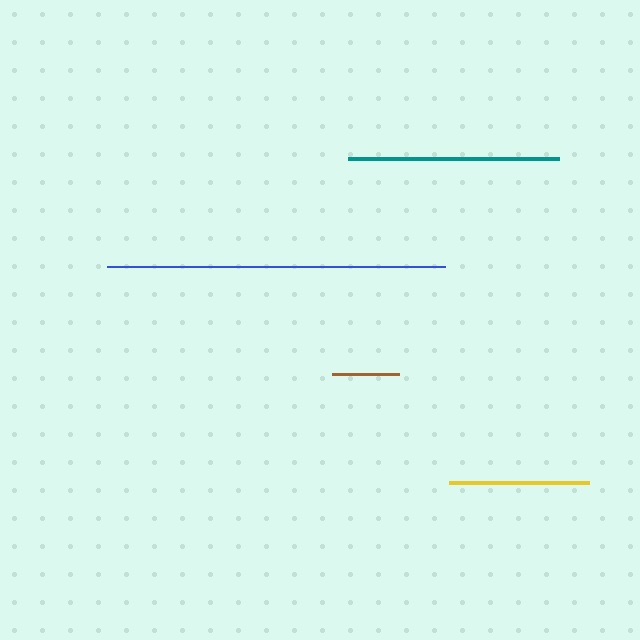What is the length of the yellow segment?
The yellow segment is approximately 140 pixels long.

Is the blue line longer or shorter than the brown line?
The blue line is longer than the brown line.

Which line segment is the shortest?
The brown line is the shortest at approximately 66 pixels.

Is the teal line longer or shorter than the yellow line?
The teal line is longer than the yellow line.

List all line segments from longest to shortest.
From longest to shortest: blue, teal, yellow, brown.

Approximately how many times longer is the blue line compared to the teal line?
The blue line is approximately 1.6 times the length of the teal line.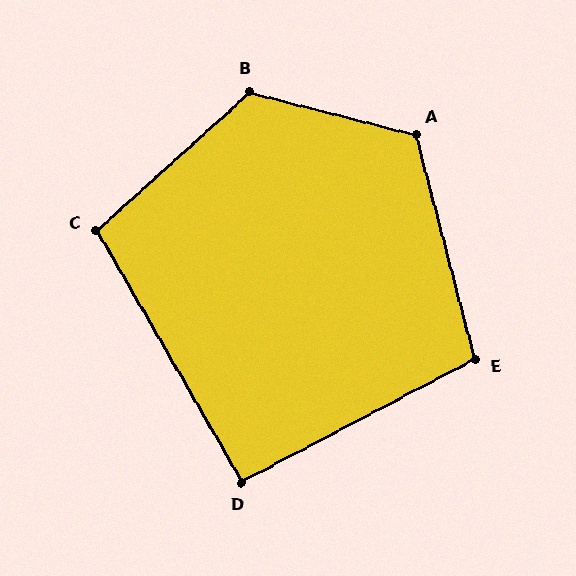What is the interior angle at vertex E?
Approximately 103 degrees (obtuse).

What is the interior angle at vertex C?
Approximately 102 degrees (obtuse).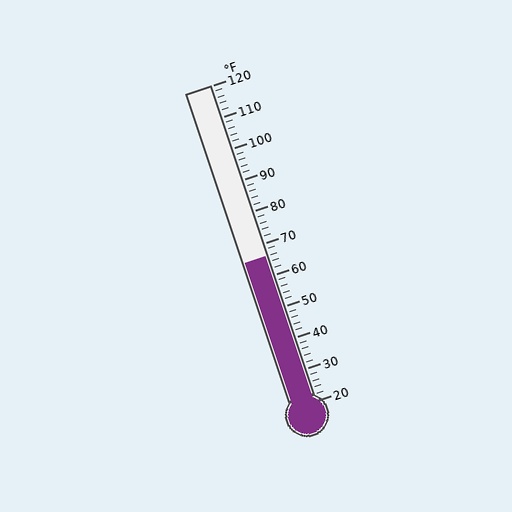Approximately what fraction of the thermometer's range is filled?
The thermometer is filled to approximately 45% of its range.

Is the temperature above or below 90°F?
The temperature is below 90°F.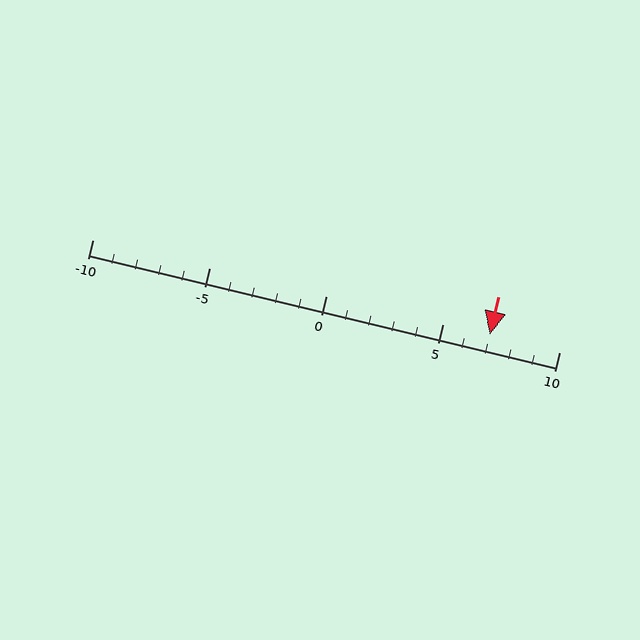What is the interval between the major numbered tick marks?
The major tick marks are spaced 5 units apart.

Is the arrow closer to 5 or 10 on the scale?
The arrow is closer to 5.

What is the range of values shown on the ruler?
The ruler shows values from -10 to 10.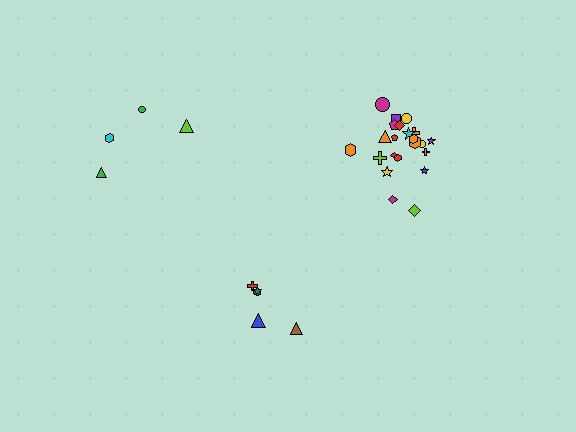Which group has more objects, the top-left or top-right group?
The top-right group.